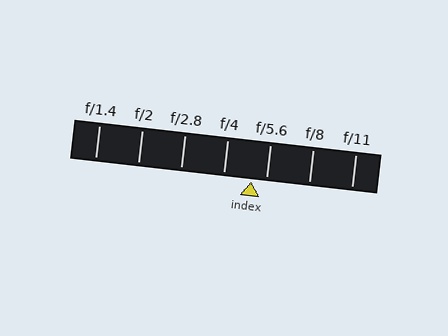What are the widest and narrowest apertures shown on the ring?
The widest aperture shown is f/1.4 and the narrowest is f/11.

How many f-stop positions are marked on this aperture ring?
There are 7 f-stop positions marked.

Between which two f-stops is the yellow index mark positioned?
The index mark is between f/4 and f/5.6.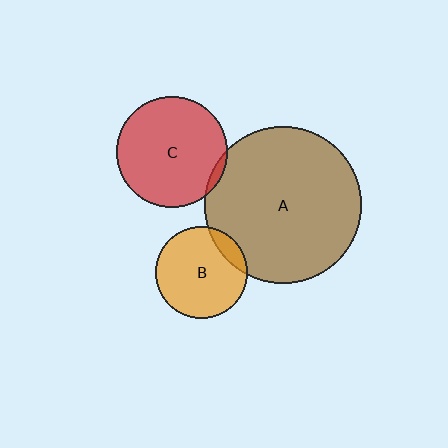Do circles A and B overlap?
Yes.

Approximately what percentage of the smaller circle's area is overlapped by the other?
Approximately 10%.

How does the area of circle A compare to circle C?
Approximately 2.0 times.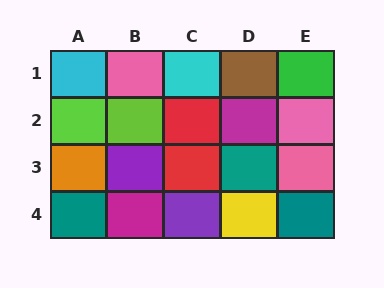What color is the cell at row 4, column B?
Magenta.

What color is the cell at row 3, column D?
Teal.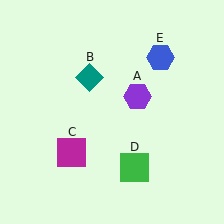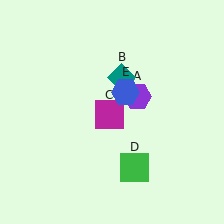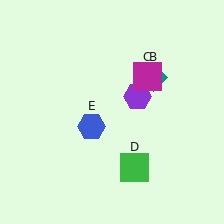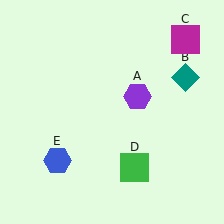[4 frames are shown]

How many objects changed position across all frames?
3 objects changed position: teal diamond (object B), magenta square (object C), blue hexagon (object E).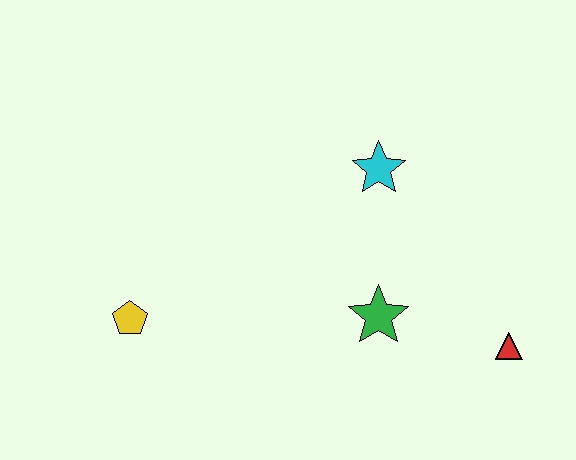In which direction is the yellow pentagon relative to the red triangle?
The yellow pentagon is to the left of the red triangle.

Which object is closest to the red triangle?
The green star is closest to the red triangle.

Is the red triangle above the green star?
No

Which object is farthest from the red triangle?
The yellow pentagon is farthest from the red triangle.